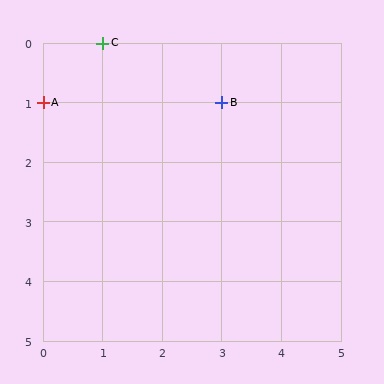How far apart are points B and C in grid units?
Points B and C are 2 columns and 1 row apart (about 2.2 grid units diagonally).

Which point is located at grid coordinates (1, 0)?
Point C is at (1, 0).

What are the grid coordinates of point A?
Point A is at grid coordinates (0, 1).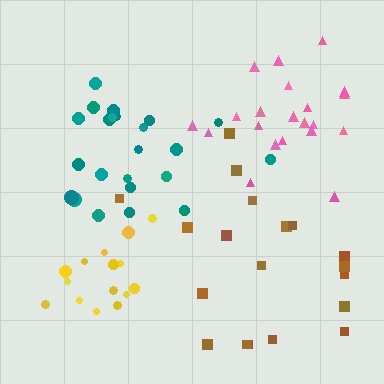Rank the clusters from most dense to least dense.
yellow, teal, pink, brown.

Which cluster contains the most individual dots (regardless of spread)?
Teal (23).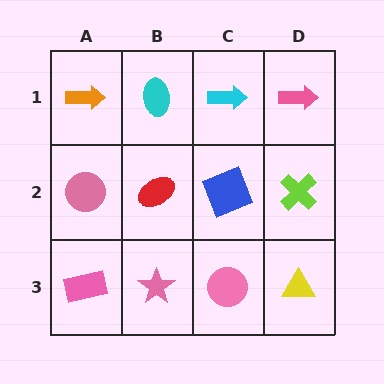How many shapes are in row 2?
4 shapes.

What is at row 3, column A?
A pink rectangle.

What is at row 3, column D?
A yellow triangle.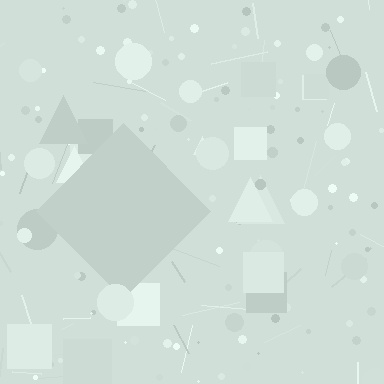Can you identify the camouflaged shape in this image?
The camouflaged shape is a diamond.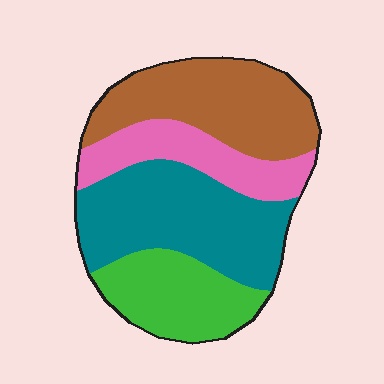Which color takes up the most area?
Teal, at roughly 35%.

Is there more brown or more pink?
Brown.